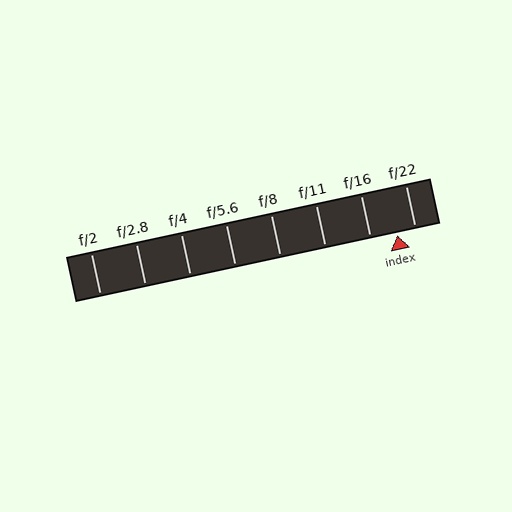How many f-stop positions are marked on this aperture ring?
There are 8 f-stop positions marked.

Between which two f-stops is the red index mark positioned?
The index mark is between f/16 and f/22.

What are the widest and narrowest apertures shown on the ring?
The widest aperture shown is f/2 and the narrowest is f/22.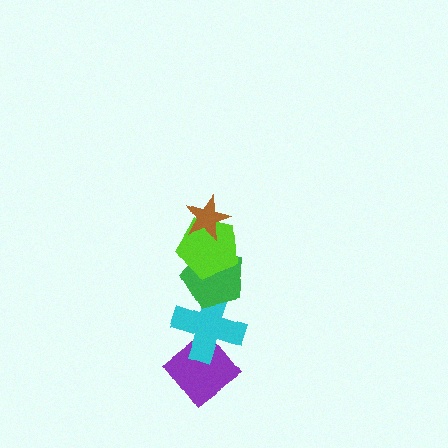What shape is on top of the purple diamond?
The cyan cross is on top of the purple diamond.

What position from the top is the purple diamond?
The purple diamond is 5th from the top.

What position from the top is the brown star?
The brown star is 1st from the top.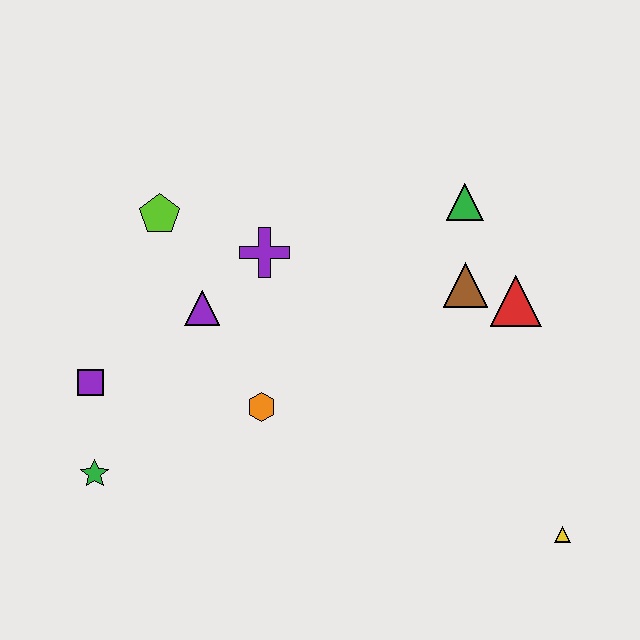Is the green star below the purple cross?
Yes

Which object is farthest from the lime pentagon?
The yellow triangle is farthest from the lime pentagon.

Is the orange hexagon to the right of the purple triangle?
Yes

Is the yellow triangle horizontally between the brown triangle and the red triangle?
No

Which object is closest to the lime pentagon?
The purple triangle is closest to the lime pentagon.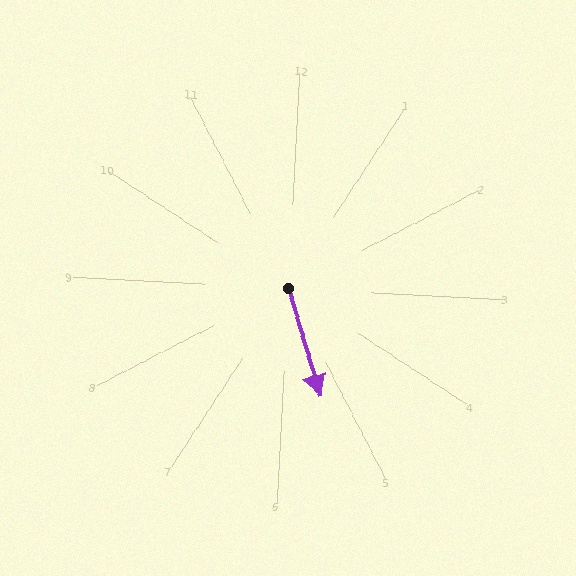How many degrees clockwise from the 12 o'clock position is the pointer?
Approximately 161 degrees.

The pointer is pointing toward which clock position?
Roughly 5 o'clock.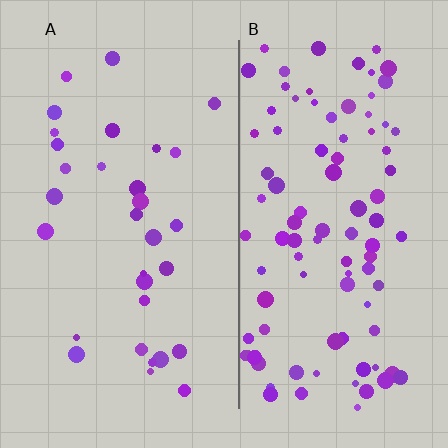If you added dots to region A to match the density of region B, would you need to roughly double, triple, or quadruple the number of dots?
Approximately triple.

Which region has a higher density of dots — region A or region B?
B (the right).